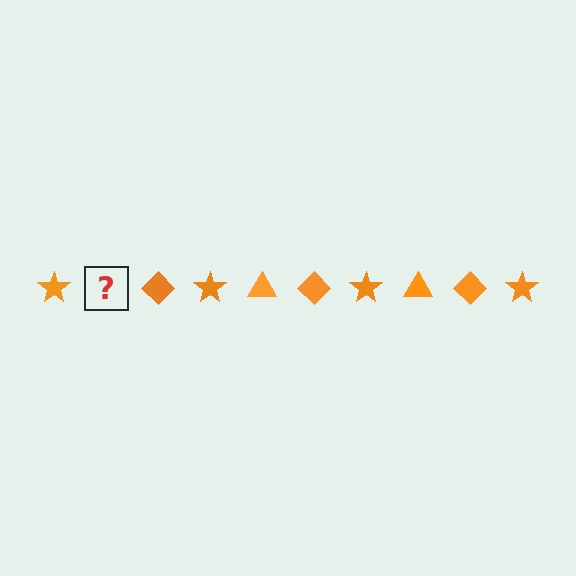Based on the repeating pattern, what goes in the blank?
The blank should be an orange triangle.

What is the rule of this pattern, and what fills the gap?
The rule is that the pattern cycles through star, triangle, diamond shapes in orange. The gap should be filled with an orange triangle.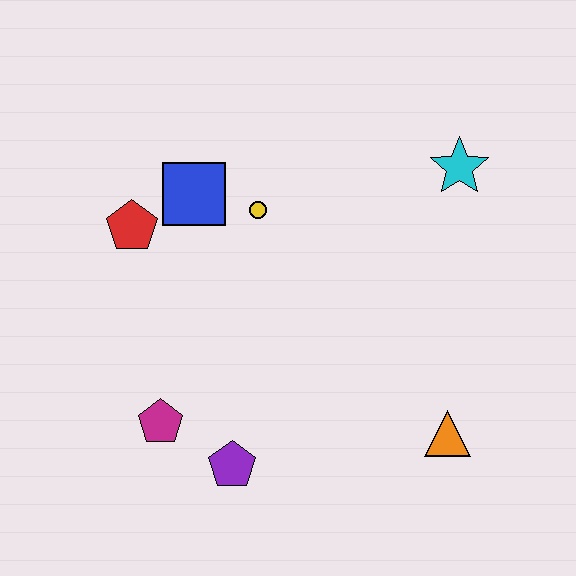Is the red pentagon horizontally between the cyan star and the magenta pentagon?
No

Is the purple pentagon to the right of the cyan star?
No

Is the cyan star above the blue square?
Yes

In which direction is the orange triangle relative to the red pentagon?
The orange triangle is to the right of the red pentagon.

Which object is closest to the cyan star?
The yellow circle is closest to the cyan star.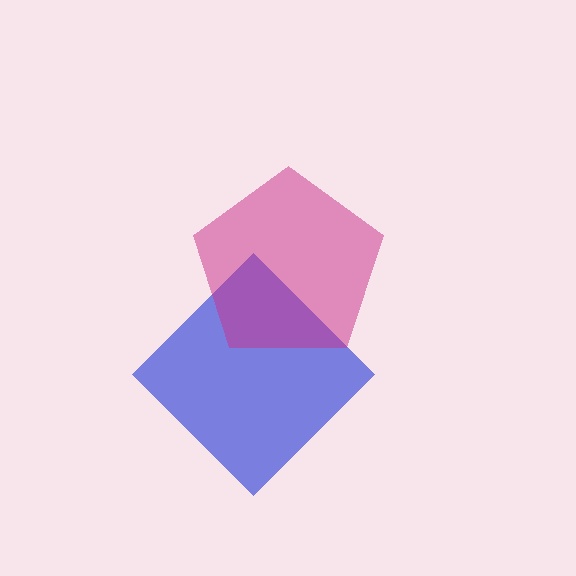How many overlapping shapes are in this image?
There are 2 overlapping shapes in the image.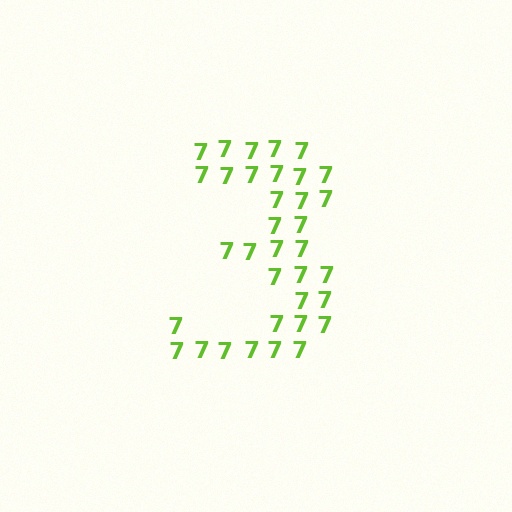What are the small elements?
The small elements are digit 7's.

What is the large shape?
The large shape is the digit 3.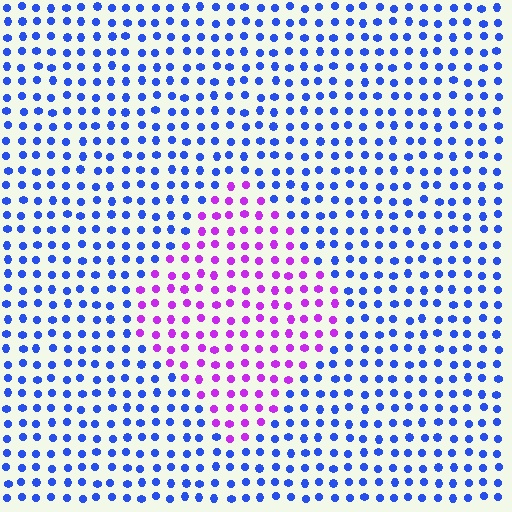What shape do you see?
I see a diamond.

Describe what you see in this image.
The image is filled with small blue elements in a uniform arrangement. A diamond-shaped region is visible where the elements are tinted to a slightly different hue, forming a subtle color boundary.